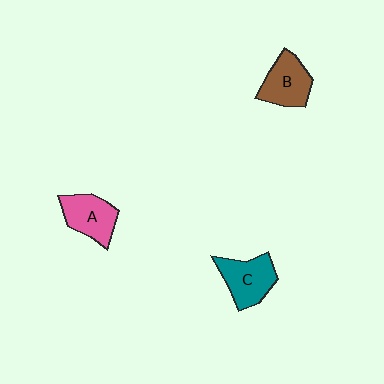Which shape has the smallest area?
Shape A (pink).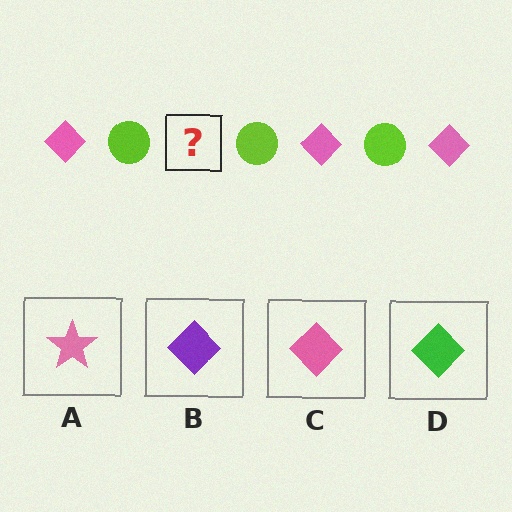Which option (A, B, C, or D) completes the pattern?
C.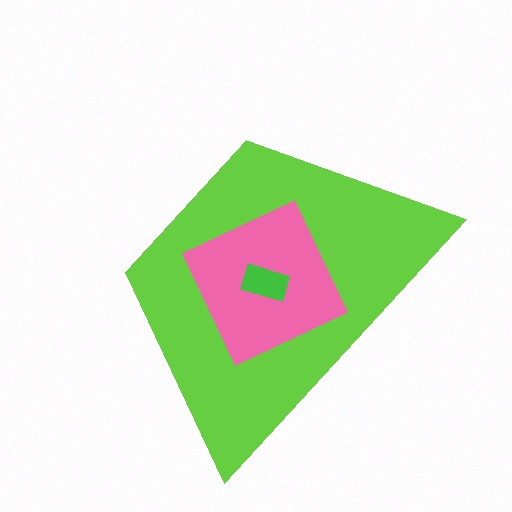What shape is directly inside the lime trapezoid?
The pink diamond.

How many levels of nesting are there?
3.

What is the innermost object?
The green rectangle.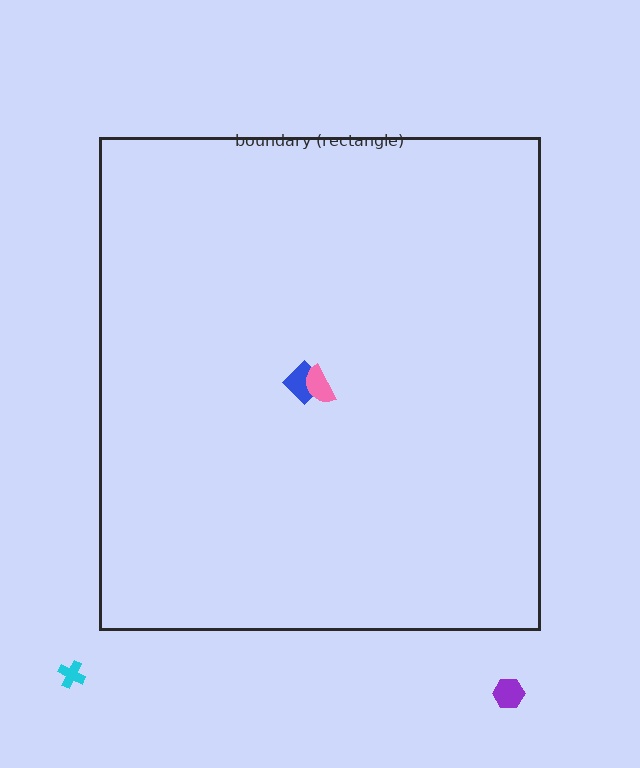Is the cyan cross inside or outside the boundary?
Outside.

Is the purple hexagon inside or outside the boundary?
Outside.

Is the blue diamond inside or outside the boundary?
Inside.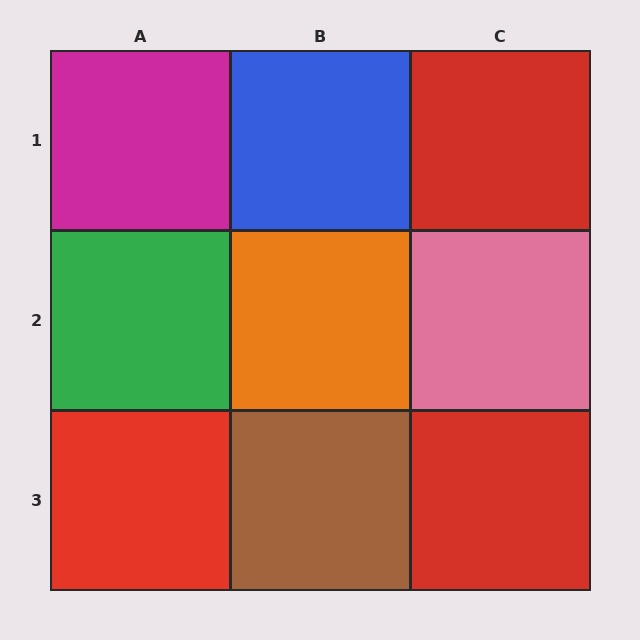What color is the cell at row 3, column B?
Brown.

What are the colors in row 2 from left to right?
Green, orange, pink.